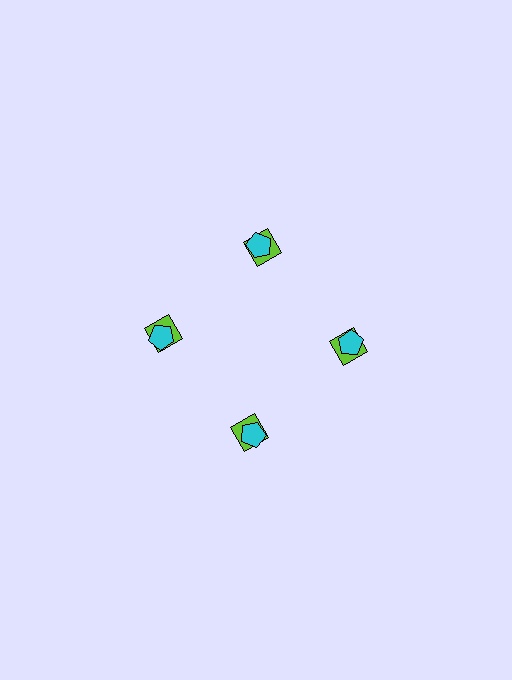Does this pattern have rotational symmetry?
Yes, this pattern has 4-fold rotational symmetry. It looks the same after rotating 90 degrees around the center.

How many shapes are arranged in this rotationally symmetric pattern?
There are 8 shapes, arranged in 4 groups of 2.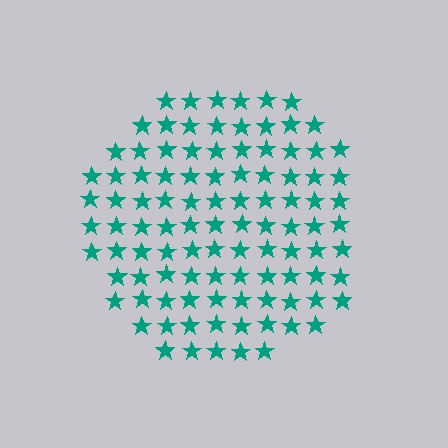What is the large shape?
The large shape is a circle.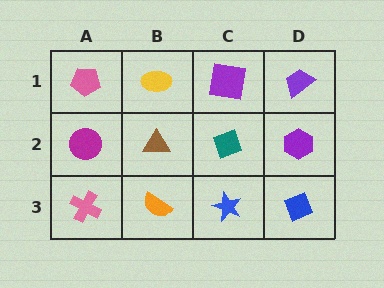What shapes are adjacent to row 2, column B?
A yellow ellipse (row 1, column B), an orange semicircle (row 3, column B), a magenta circle (row 2, column A), a teal diamond (row 2, column C).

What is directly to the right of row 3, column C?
A blue diamond.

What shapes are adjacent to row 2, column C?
A purple square (row 1, column C), a blue star (row 3, column C), a brown triangle (row 2, column B), a purple hexagon (row 2, column D).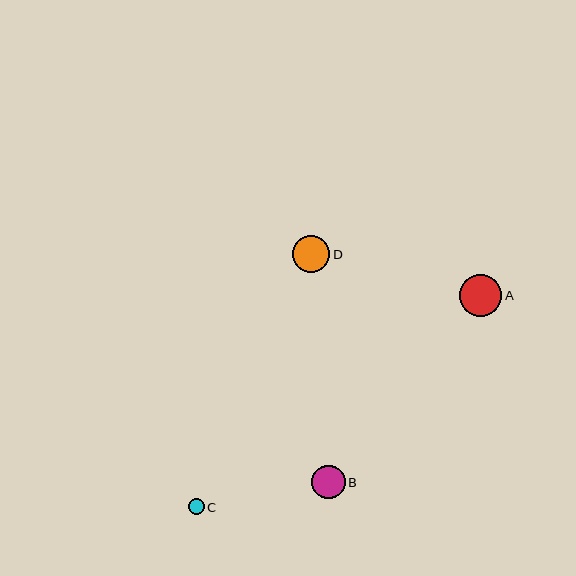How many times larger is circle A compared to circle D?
Circle A is approximately 1.1 times the size of circle D.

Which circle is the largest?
Circle A is the largest with a size of approximately 42 pixels.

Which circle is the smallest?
Circle C is the smallest with a size of approximately 15 pixels.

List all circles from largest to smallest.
From largest to smallest: A, D, B, C.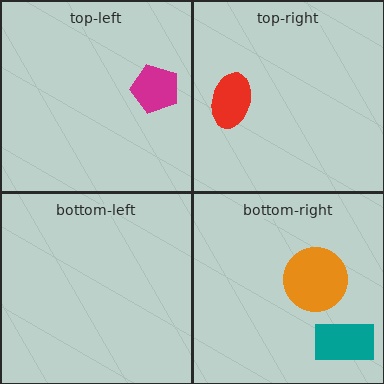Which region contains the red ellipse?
The top-right region.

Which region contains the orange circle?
The bottom-right region.